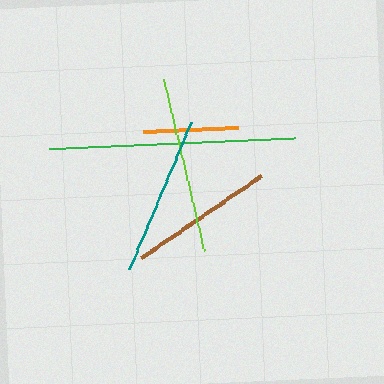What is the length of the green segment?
The green segment is approximately 246 pixels long.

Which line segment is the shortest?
The orange line is the shortest at approximately 96 pixels.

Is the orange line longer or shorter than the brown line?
The brown line is longer than the orange line.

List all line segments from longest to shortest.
From longest to shortest: green, lime, teal, brown, orange.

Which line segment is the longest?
The green line is the longest at approximately 246 pixels.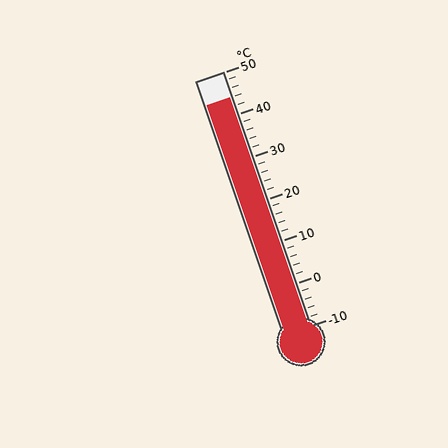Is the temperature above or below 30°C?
The temperature is above 30°C.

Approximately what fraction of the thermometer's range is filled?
The thermometer is filled to approximately 90% of its range.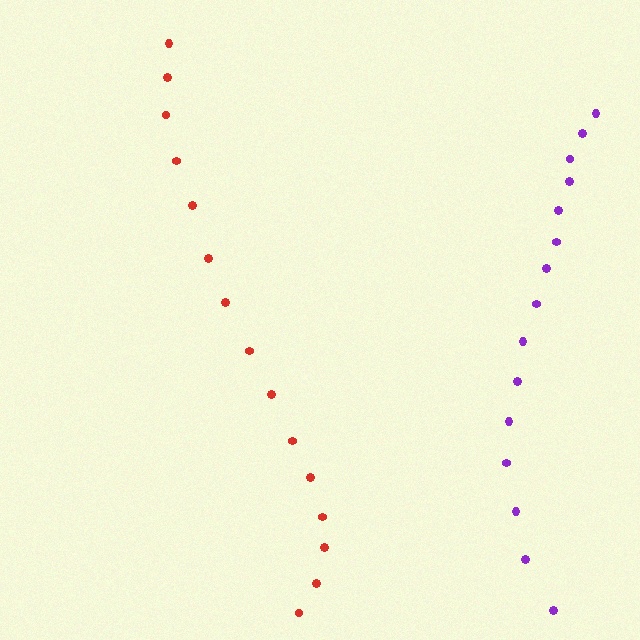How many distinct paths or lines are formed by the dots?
There are 2 distinct paths.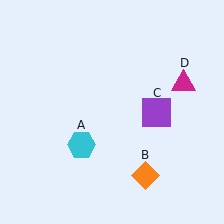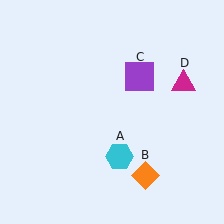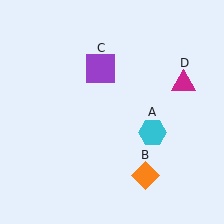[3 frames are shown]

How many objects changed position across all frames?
2 objects changed position: cyan hexagon (object A), purple square (object C).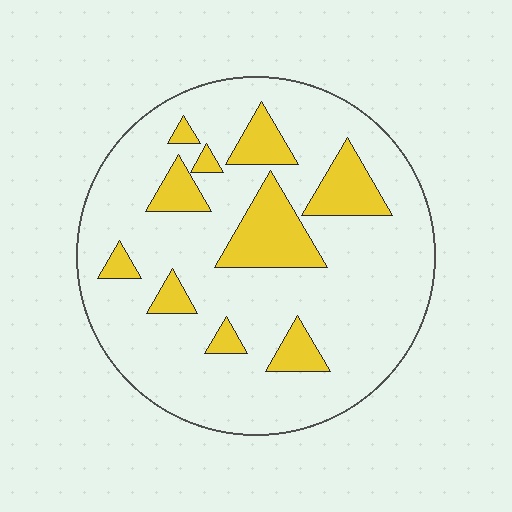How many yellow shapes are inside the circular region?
10.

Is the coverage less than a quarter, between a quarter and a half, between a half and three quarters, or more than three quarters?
Less than a quarter.